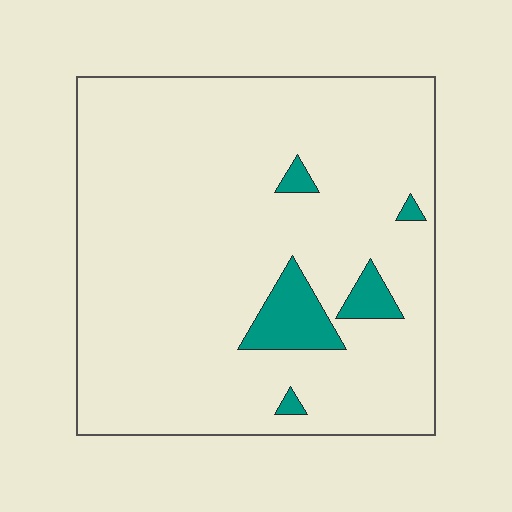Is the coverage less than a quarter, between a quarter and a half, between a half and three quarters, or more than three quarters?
Less than a quarter.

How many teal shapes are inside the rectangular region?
5.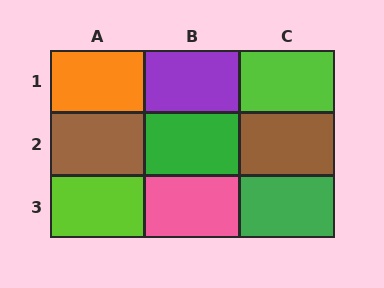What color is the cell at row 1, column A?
Orange.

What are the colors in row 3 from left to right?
Lime, pink, green.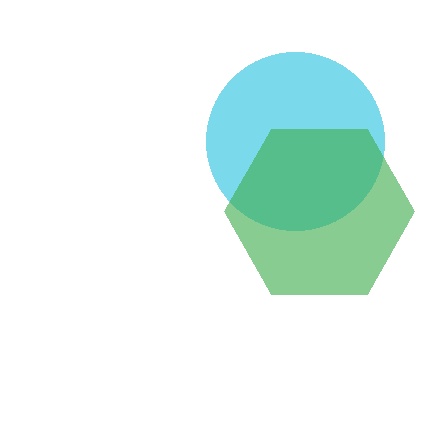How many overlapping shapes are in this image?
There are 2 overlapping shapes in the image.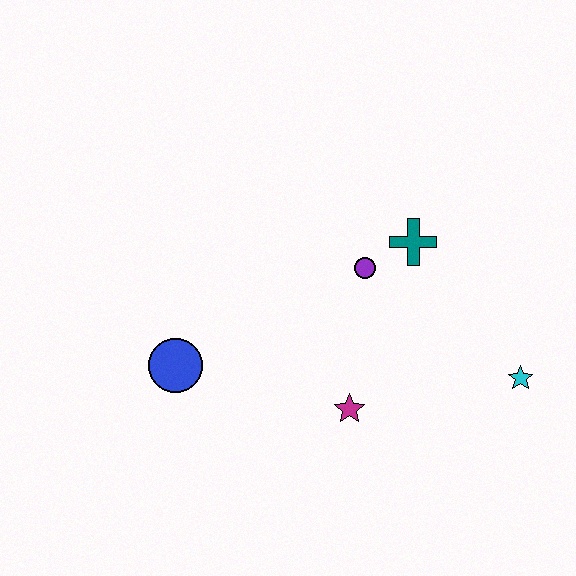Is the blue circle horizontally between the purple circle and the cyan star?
No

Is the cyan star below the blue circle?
Yes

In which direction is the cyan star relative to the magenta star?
The cyan star is to the right of the magenta star.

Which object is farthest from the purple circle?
The blue circle is farthest from the purple circle.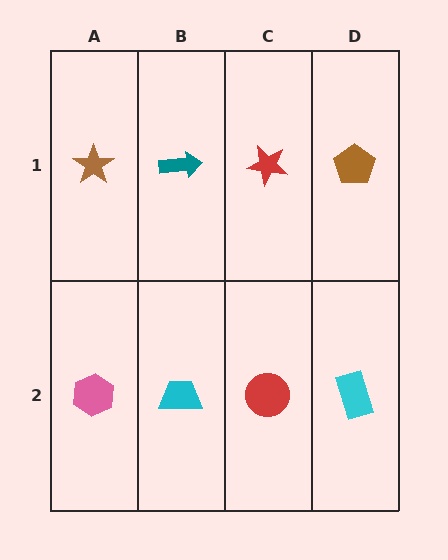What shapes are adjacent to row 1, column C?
A red circle (row 2, column C), a teal arrow (row 1, column B), a brown pentagon (row 1, column D).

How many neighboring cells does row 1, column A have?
2.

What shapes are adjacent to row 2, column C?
A red star (row 1, column C), a cyan trapezoid (row 2, column B), a cyan rectangle (row 2, column D).